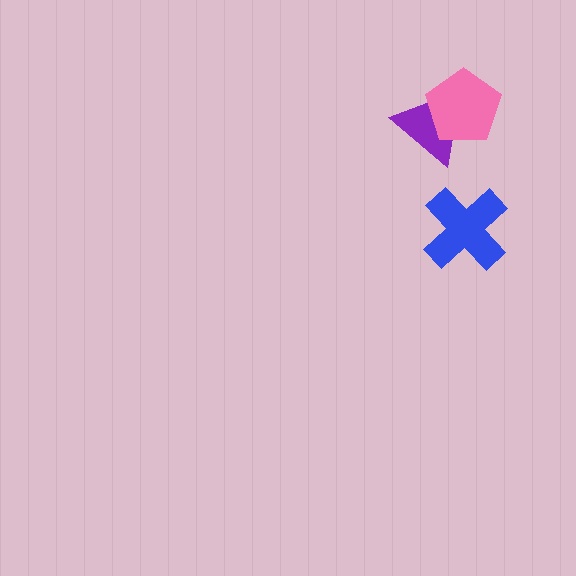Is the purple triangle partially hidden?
Yes, it is partially covered by another shape.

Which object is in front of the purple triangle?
The pink pentagon is in front of the purple triangle.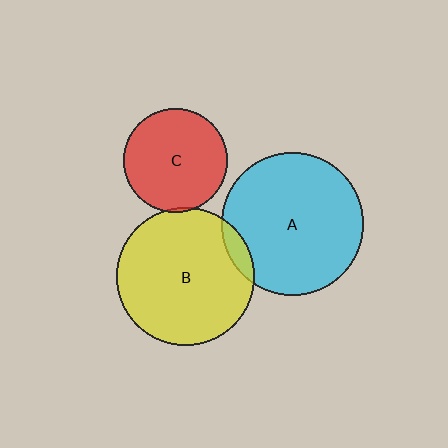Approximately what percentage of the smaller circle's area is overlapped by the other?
Approximately 5%.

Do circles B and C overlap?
Yes.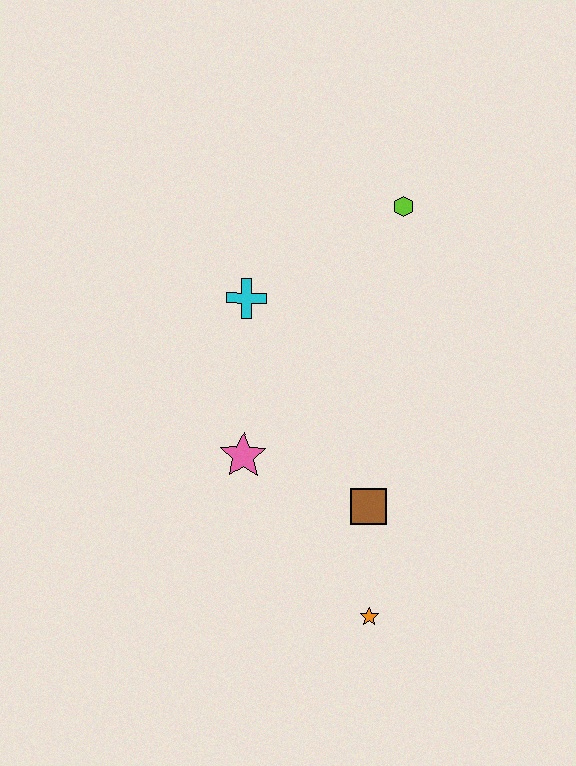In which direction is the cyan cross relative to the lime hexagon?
The cyan cross is to the left of the lime hexagon.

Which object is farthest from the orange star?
The lime hexagon is farthest from the orange star.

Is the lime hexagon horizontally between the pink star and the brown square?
No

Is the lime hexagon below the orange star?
No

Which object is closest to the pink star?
The brown square is closest to the pink star.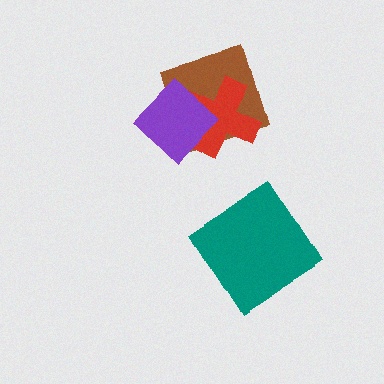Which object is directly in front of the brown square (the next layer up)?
The red cross is directly in front of the brown square.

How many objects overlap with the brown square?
2 objects overlap with the brown square.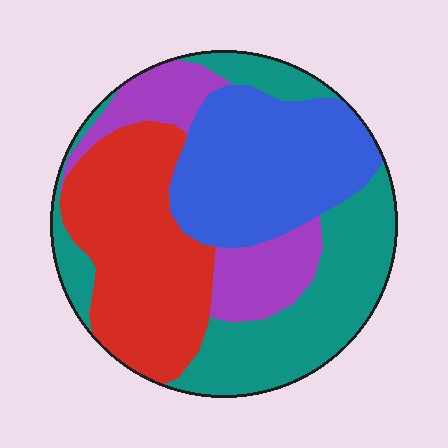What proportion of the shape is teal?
Teal covers about 30% of the shape.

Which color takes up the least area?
Purple, at roughly 15%.